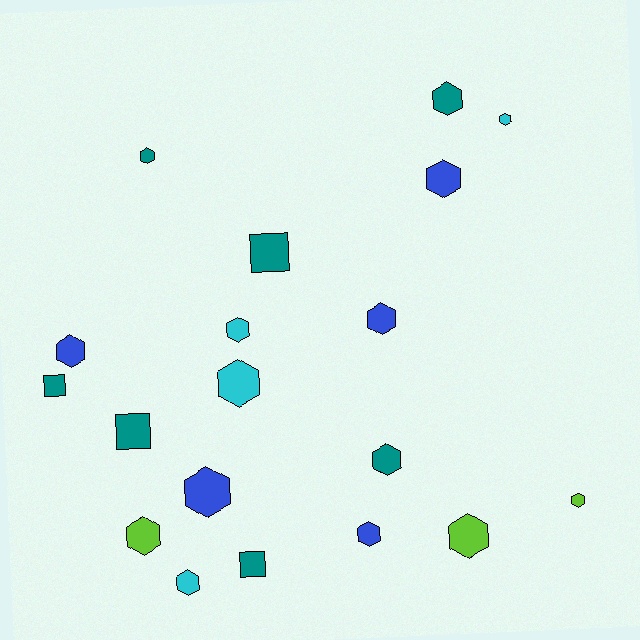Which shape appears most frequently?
Hexagon, with 15 objects.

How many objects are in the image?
There are 19 objects.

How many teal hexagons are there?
There are 3 teal hexagons.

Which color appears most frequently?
Teal, with 7 objects.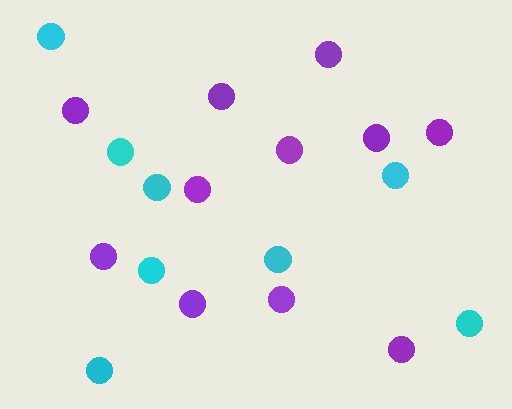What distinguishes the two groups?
There are 2 groups: one group of purple circles (11) and one group of cyan circles (8).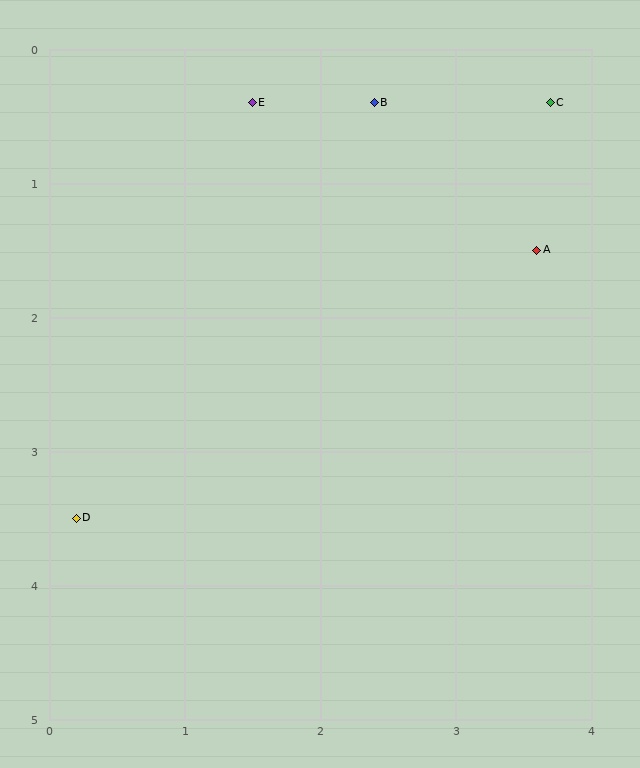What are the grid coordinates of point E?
Point E is at approximately (1.5, 0.4).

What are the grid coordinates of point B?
Point B is at approximately (2.4, 0.4).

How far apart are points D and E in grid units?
Points D and E are about 3.4 grid units apart.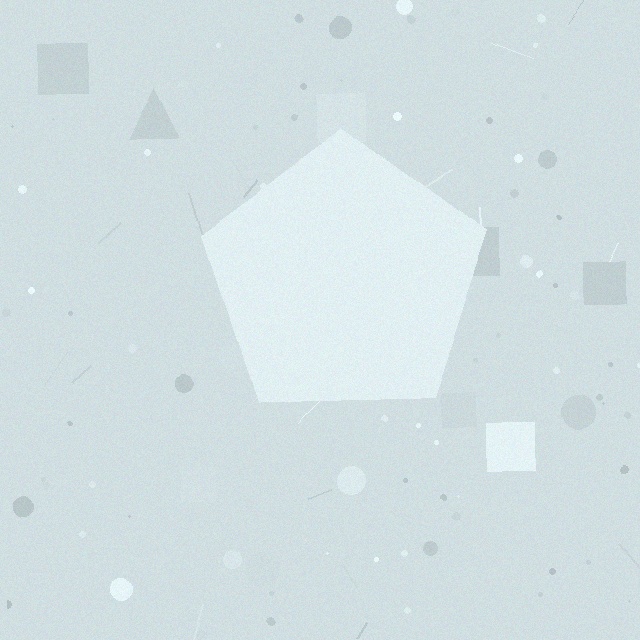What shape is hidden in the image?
A pentagon is hidden in the image.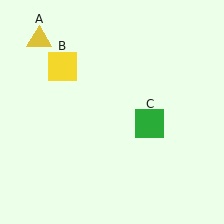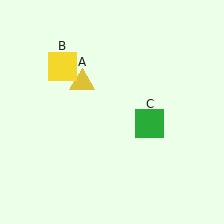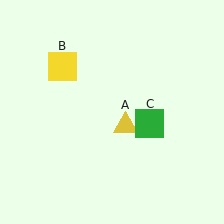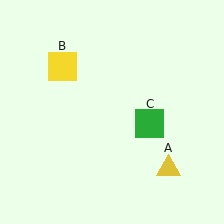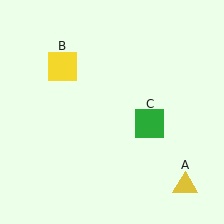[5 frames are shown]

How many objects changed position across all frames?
1 object changed position: yellow triangle (object A).